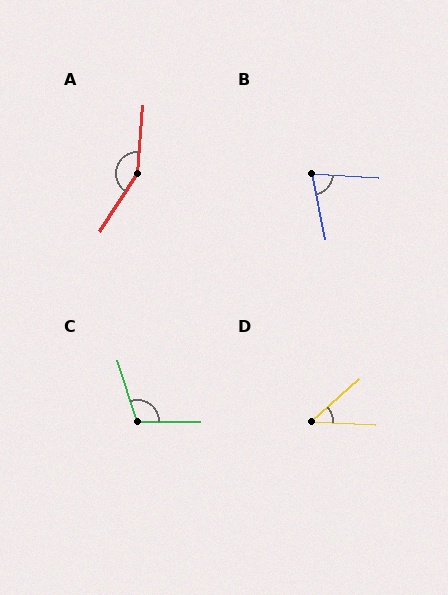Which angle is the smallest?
D, at approximately 44 degrees.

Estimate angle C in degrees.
Approximately 108 degrees.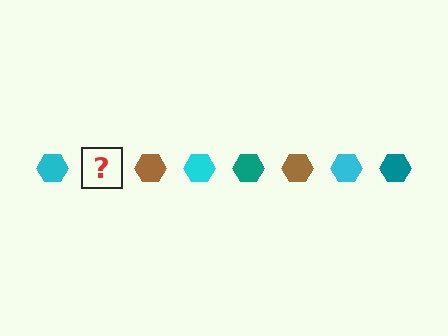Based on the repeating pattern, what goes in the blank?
The blank should be a teal hexagon.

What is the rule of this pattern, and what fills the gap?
The rule is that the pattern cycles through cyan, teal, brown hexagons. The gap should be filled with a teal hexagon.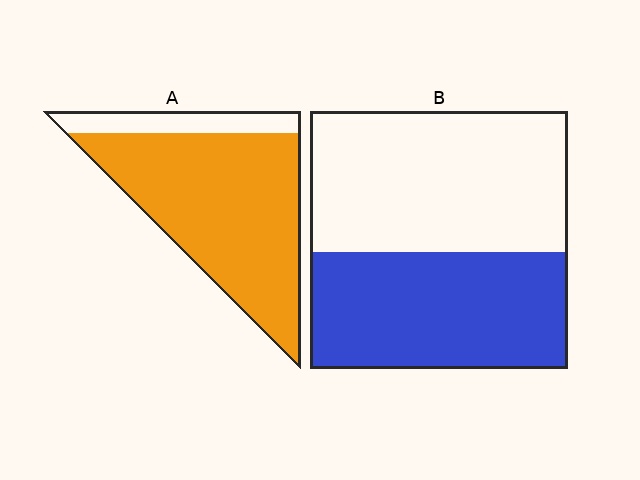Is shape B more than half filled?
No.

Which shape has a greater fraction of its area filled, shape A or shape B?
Shape A.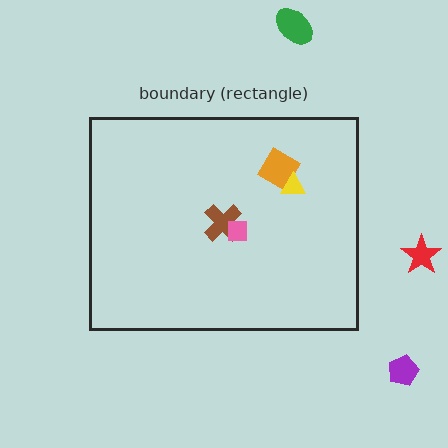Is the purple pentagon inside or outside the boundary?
Outside.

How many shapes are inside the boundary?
4 inside, 3 outside.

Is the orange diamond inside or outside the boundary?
Inside.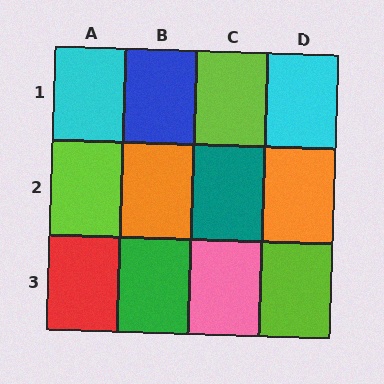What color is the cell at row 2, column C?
Teal.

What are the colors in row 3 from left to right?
Red, green, pink, lime.